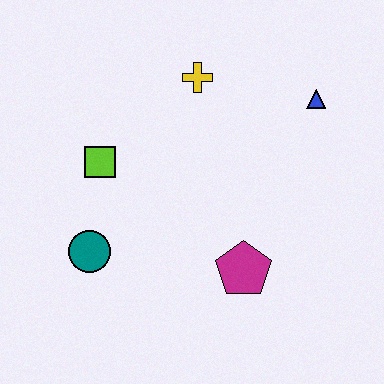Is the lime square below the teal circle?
No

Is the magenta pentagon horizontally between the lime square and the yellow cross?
No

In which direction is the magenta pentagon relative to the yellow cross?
The magenta pentagon is below the yellow cross.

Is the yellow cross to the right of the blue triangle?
No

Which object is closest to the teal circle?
The lime square is closest to the teal circle.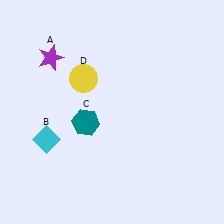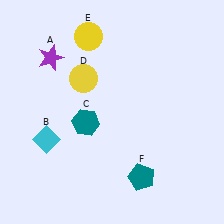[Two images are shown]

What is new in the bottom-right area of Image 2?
A teal pentagon (F) was added in the bottom-right area of Image 2.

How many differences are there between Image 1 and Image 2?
There are 2 differences between the two images.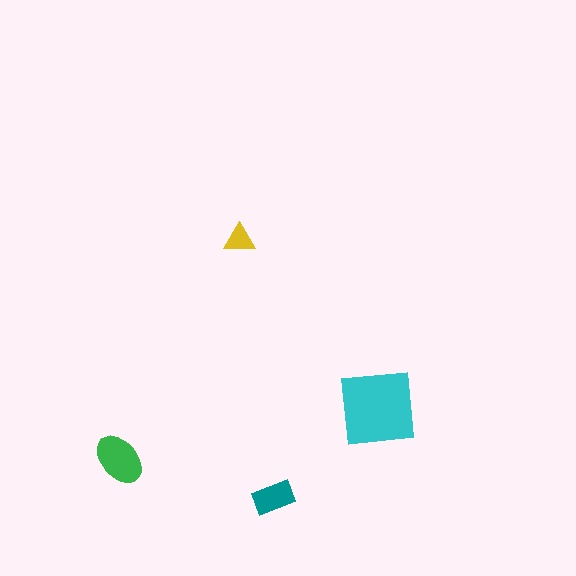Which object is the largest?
The cyan square.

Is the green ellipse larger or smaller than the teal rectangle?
Larger.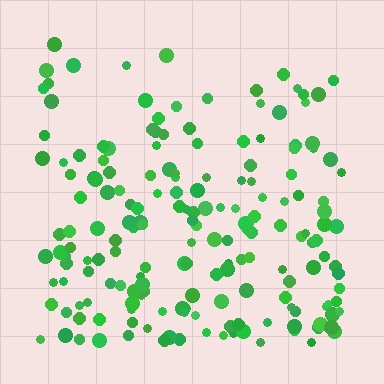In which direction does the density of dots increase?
From top to bottom, with the bottom side densest.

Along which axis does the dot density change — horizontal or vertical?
Vertical.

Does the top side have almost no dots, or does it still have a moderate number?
Still a moderate number, just noticeably fewer than the bottom.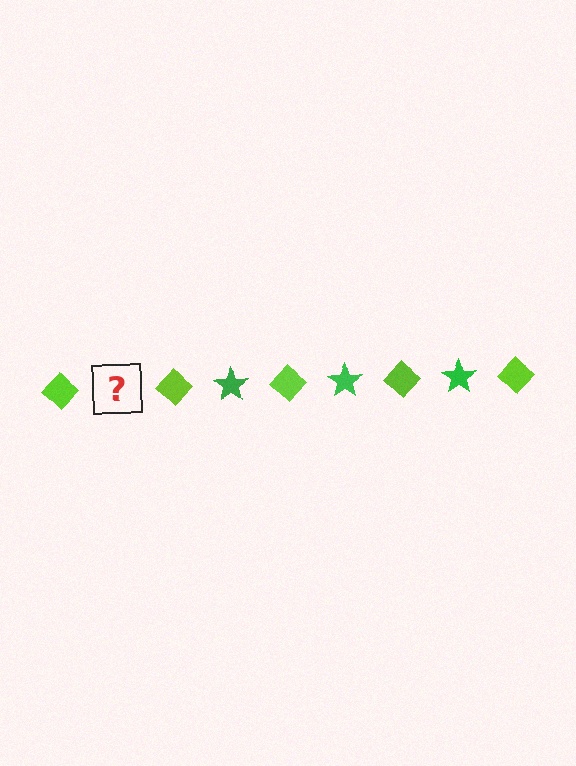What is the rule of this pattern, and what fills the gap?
The rule is that the pattern alternates between lime diamond and green star. The gap should be filled with a green star.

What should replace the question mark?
The question mark should be replaced with a green star.